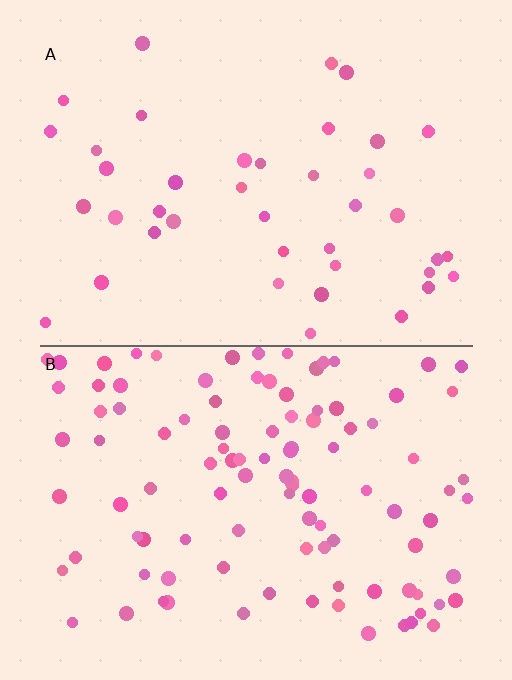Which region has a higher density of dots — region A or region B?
B (the bottom).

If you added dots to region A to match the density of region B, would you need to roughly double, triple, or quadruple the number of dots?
Approximately triple.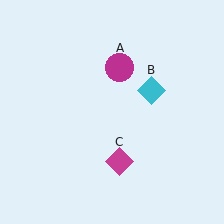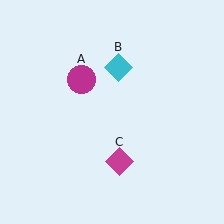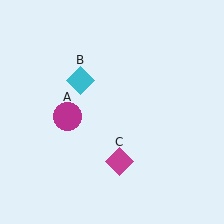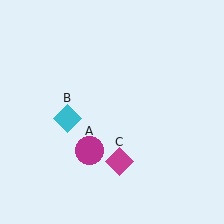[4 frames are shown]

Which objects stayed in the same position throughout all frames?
Magenta diamond (object C) remained stationary.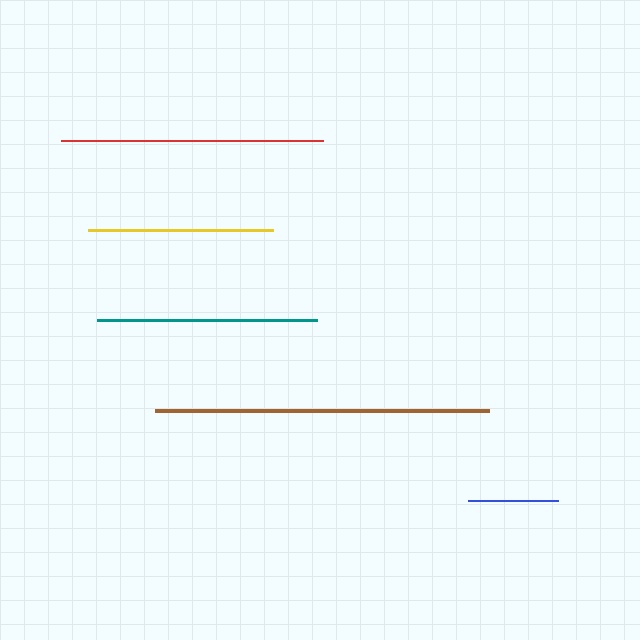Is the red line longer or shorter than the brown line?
The brown line is longer than the red line.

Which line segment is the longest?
The brown line is the longest at approximately 334 pixels.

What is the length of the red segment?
The red segment is approximately 262 pixels long.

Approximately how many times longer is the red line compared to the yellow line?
The red line is approximately 1.4 times the length of the yellow line.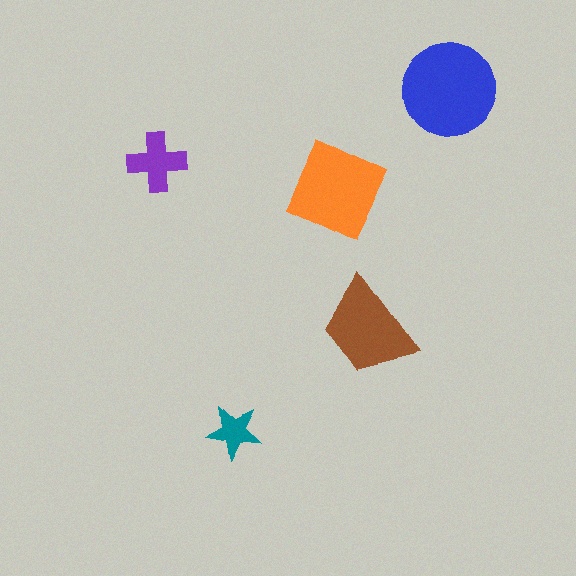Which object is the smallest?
The teal star.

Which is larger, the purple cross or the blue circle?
The blue circle.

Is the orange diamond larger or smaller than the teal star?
Larger.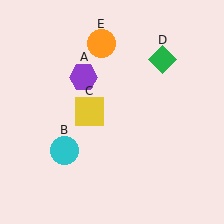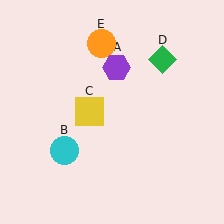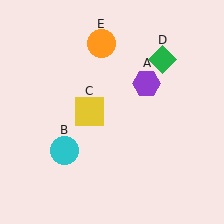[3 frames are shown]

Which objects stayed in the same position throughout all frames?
Cyan circle (object B) and yellow square (object C) and green diamond (object D) and orange circle (object E) remained stationary.